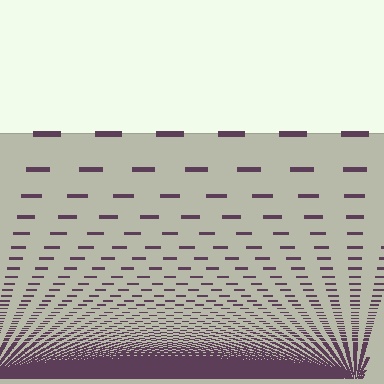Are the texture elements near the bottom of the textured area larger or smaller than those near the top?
Smaller. The gradient is inverted — elements near the bottom are smaller and denser.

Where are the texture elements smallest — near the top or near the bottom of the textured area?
Near the bottom.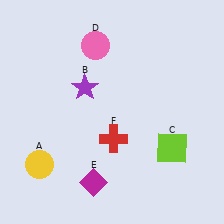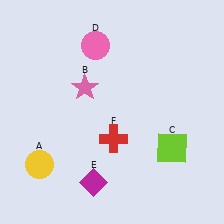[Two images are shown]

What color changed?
The star (B) changed from purple in Image 1 to pink in Image 2.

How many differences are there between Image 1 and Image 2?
There is 1 difference between the two images.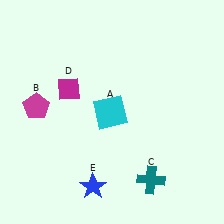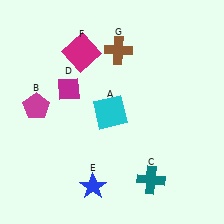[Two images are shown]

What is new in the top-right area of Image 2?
A brown cross (G) was added in the top-right area of Image 2.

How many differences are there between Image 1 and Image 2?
There are 2 differences between the two images.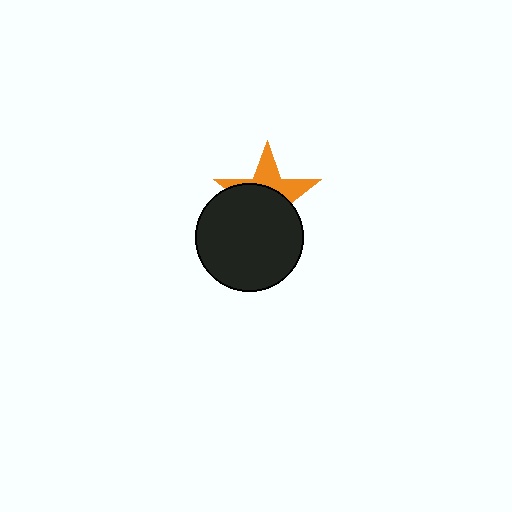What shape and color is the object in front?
The object in front is a black circle.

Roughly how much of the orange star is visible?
A small part of it is visible (roughly 39%).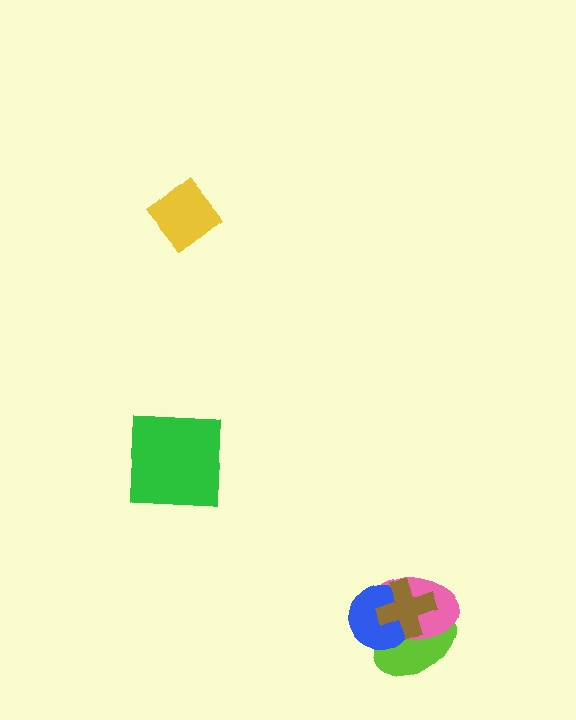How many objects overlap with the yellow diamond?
0 objects overlap with the yellow diamond.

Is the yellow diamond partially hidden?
No, no other shape covers it.